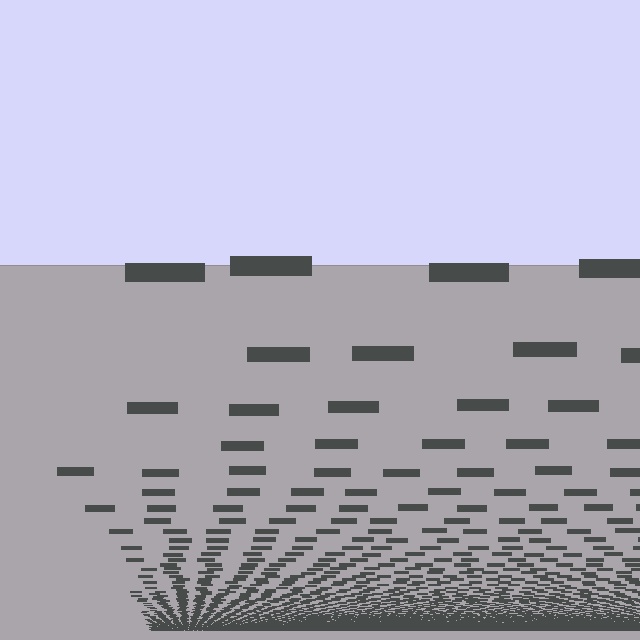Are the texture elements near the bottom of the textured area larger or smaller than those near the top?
Smaller. The gradient is inverted — elements near the bottom are smaller and denser.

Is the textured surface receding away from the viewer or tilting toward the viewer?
The surface appears to tilt toward the viewer. Texture elements get larger and sparser toward the top.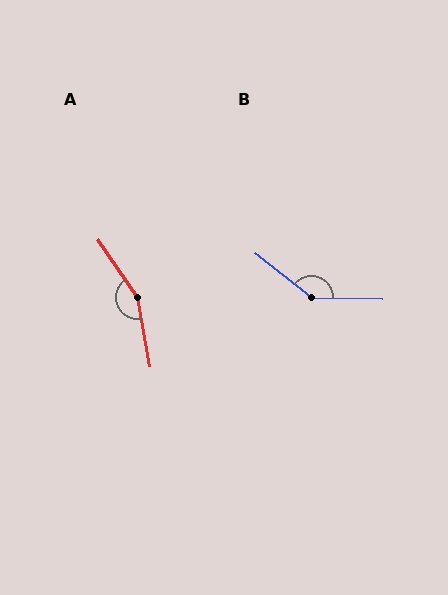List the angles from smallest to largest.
B (143°), A (156°).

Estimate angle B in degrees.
Approximately 143 degrees.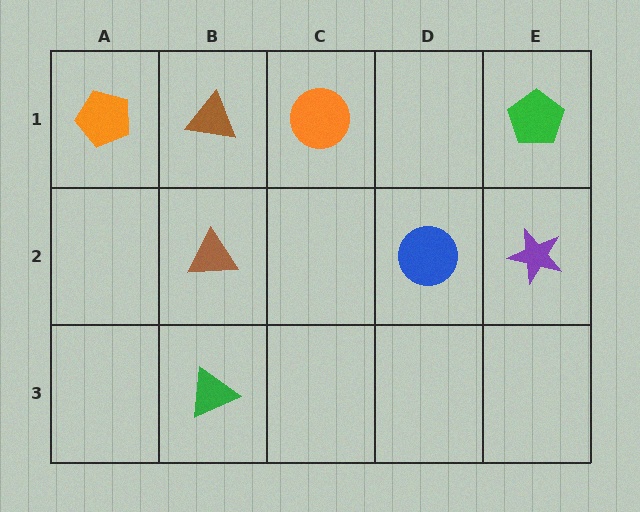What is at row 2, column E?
A purple star.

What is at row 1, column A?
An orange pentagon.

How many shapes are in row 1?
4 shapes.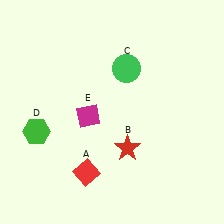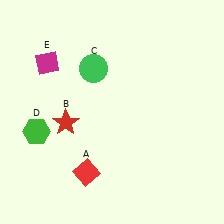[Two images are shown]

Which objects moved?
The objects that moved are: the red star (B), the green circle (C), the magenta diamond (E).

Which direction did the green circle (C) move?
The green circle (C) moved left.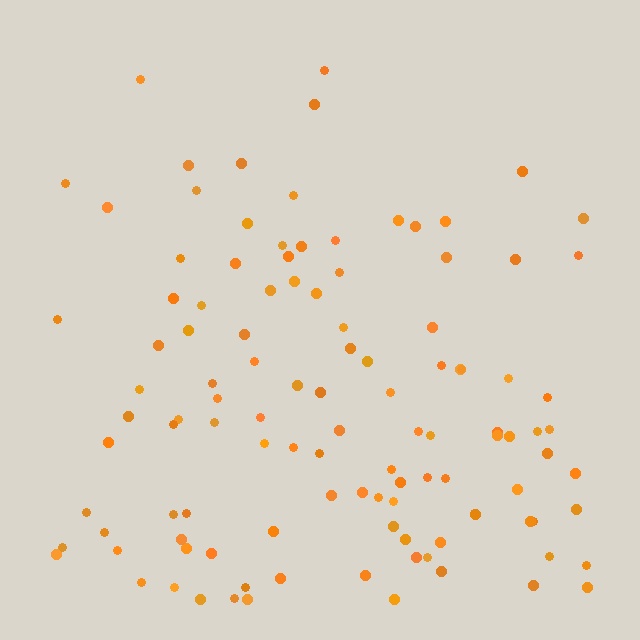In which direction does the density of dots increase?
From top to bottom, with the bottom side densest.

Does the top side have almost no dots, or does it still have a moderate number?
Still a moderate number, just noticeably fewer than the bottom.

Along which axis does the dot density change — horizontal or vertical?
Vertical.